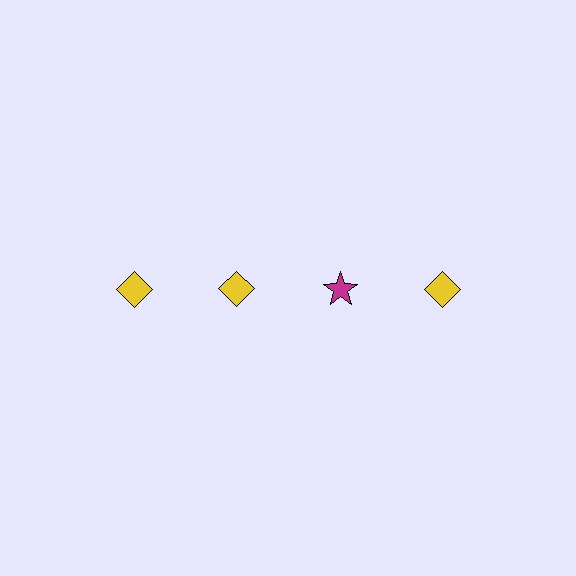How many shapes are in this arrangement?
There are 4 shapes arranged in a grid pattern.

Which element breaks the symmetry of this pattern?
The magenta star in the top row, center column breaks the symmetry. All other shapes are yellow diamonds.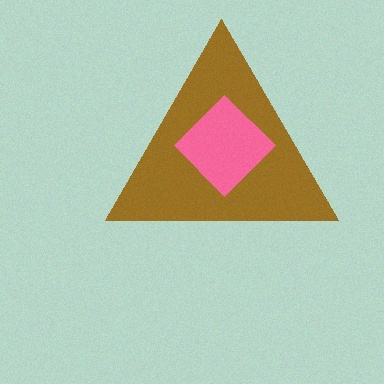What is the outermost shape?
The brown triangle.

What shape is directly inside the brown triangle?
The pink diamond.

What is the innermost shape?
The pink diamond.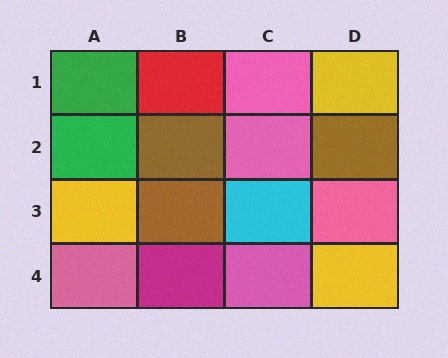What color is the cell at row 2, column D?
Brown.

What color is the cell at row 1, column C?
Pink.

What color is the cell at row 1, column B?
Red.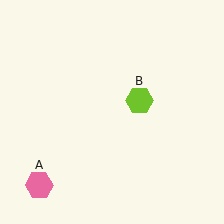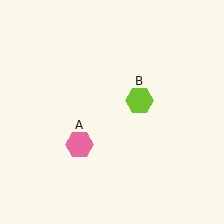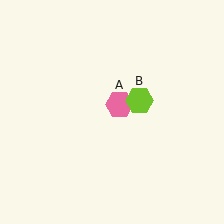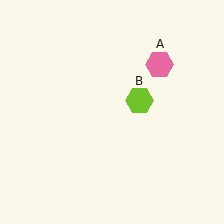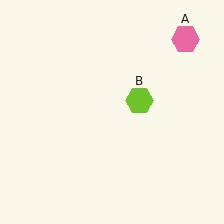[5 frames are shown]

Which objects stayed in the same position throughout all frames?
Lime hexagon (object B) remained stationary.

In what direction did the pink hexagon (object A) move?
The pink hexagon (object A) moved up and to the right.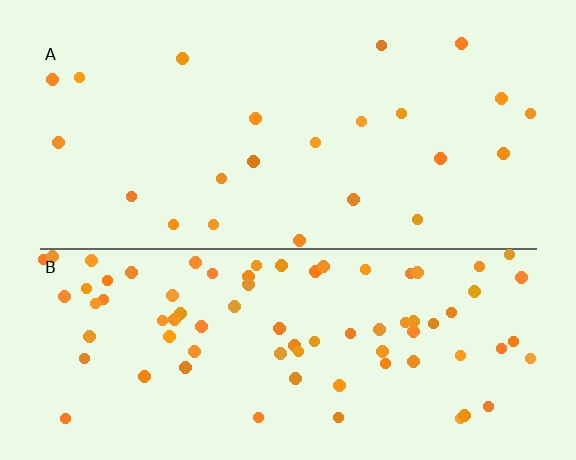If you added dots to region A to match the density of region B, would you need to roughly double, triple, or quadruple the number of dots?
Approximately triple.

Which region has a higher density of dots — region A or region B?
B (the bottom).